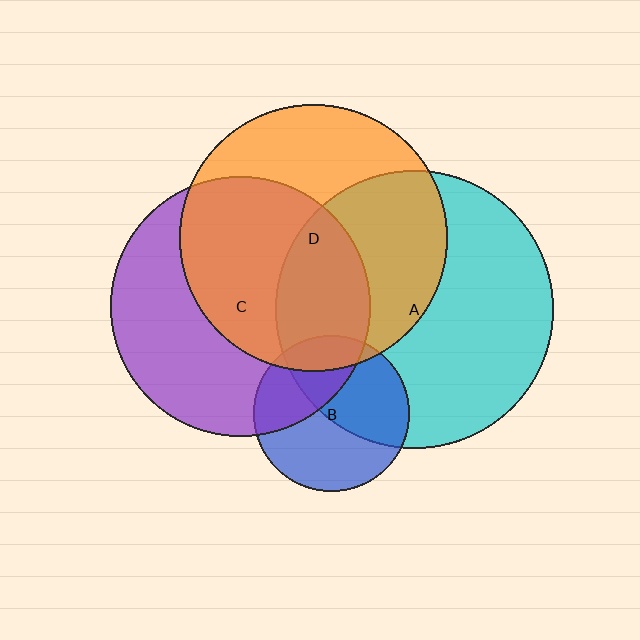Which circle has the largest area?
Circle A (cyan).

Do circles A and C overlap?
Yes.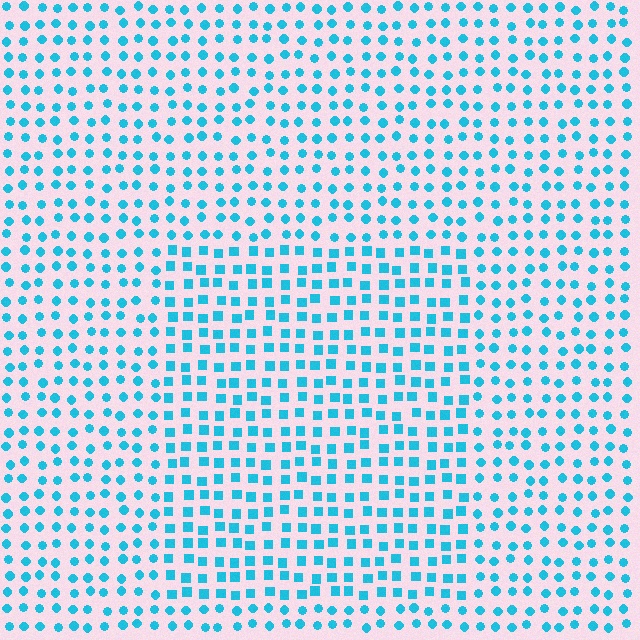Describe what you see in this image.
The image is filled with small cyan elements arranged in a uniform grid. A rectangle-shaped region contains squares, while the surrounding area contains circles. The boundary is defined purely by the change in element shape.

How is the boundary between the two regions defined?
The boundary is defined by a change in element shape: squares inside vs. circles outside. All elements share the same color and spacing.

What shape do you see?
I see a rectangle.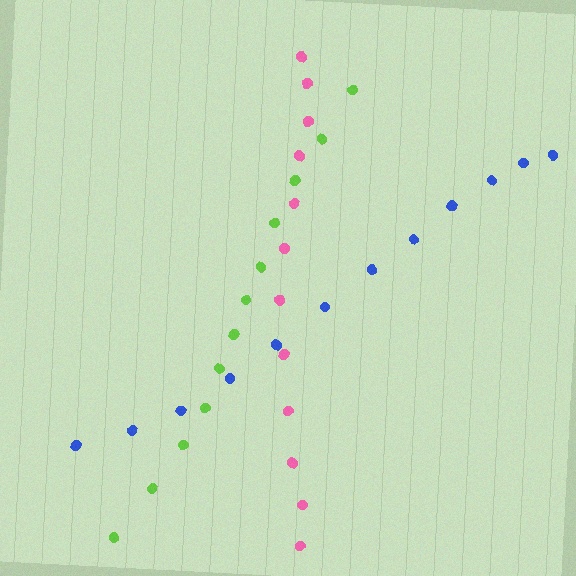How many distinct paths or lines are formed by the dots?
There are 3 distinct paths.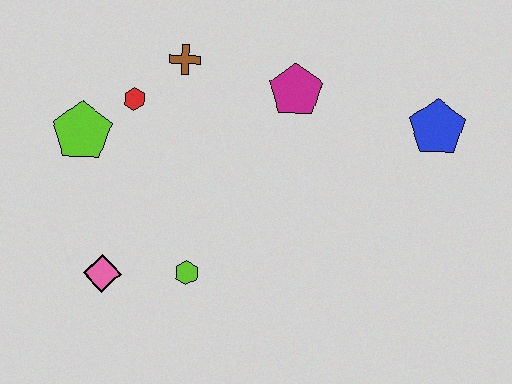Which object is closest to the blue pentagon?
The magenta pentagon is closest to the blue pentagon.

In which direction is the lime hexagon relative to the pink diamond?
The lime hexagon is to the right of the pink diamond.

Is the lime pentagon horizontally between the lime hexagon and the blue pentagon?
No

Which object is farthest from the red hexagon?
The blue pentagon is farthest from the red hexagon.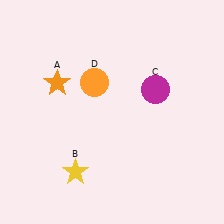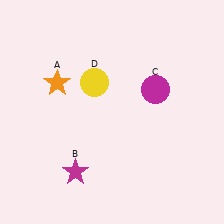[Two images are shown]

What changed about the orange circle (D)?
In Image 1, D is orange. In Image 2, it changed to yellow.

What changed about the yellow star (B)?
In Image 1, B is yellow. In Image 2, it changed to magenta.